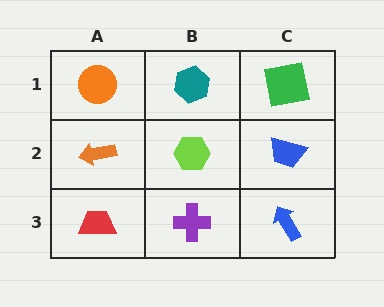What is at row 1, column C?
A green square.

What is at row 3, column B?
A purple cross.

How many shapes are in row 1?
3 shapes.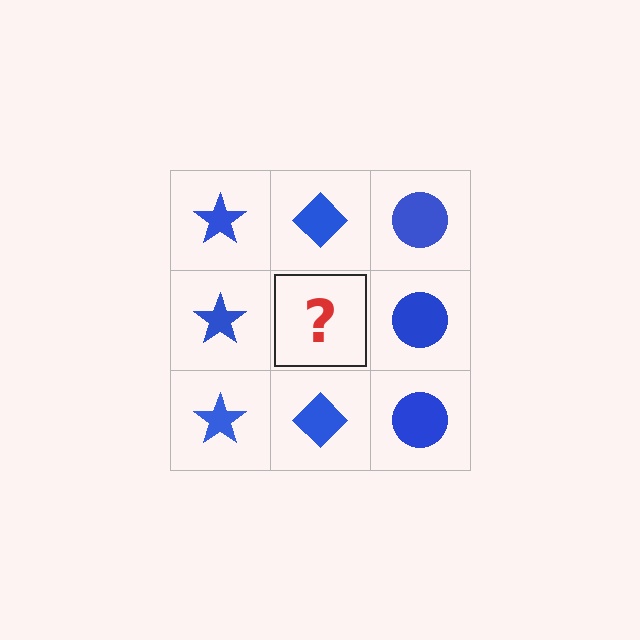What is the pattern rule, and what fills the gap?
The rule is that each column has a consistent shape. The gap should be filled with a blue diamond.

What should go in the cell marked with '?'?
The missing cell should contain a blue diamond.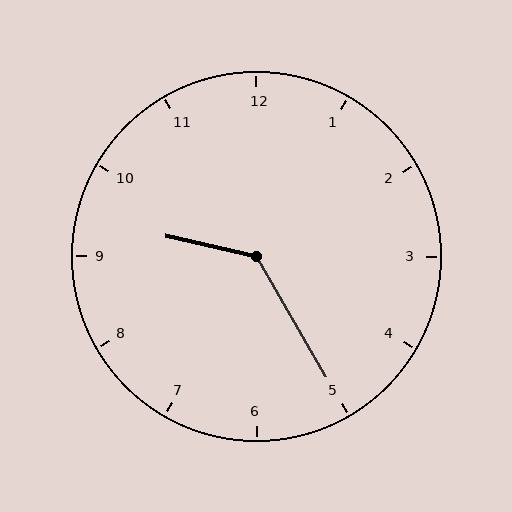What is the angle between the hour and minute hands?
Approximately 132 degrees.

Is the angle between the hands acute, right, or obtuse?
It is obtuse.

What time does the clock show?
9:25.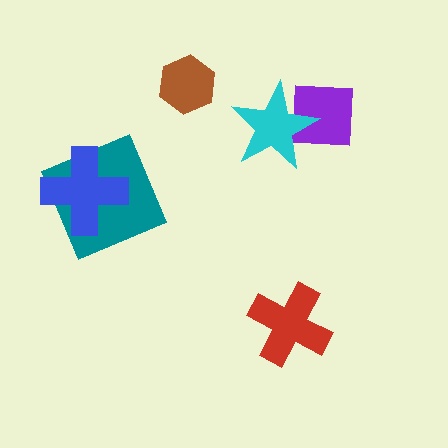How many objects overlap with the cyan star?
1 object overlaps with the cyan star.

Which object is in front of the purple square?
The cyan star is in front of the purple square.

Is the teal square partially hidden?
Yes, it is partially covered by another shape.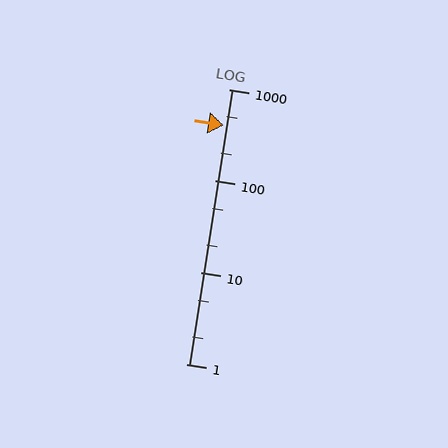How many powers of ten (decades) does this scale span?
The scale spans 3 decades, from 1 to 1000.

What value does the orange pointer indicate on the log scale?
The pointer indicates approximately 400.